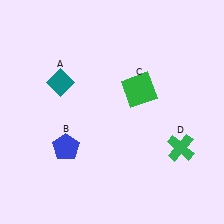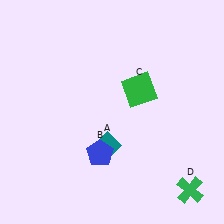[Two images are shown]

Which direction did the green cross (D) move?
The green cross (D) moved down.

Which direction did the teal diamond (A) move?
The teal diamond (A) moved down.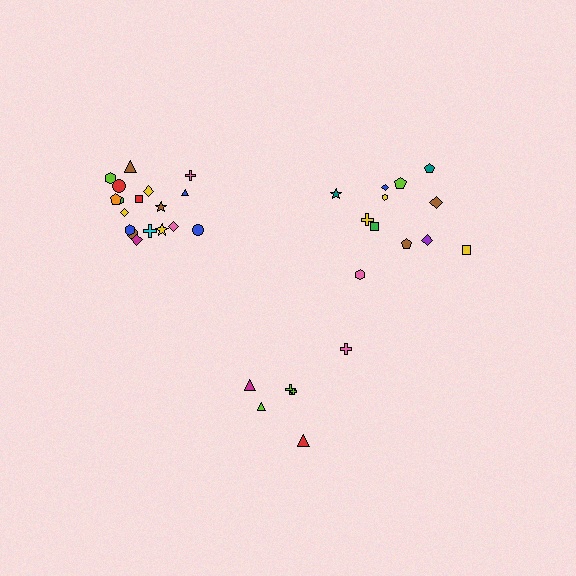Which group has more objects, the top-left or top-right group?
The top-left group.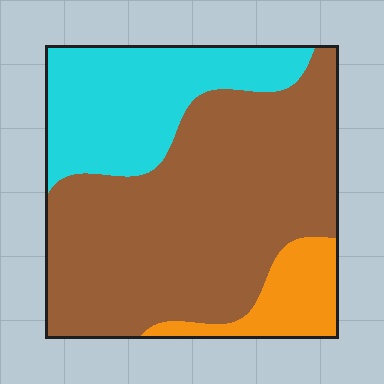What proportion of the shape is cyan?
Cyan takes up about one quarter (1/4) of the shape.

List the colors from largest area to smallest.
From largest to smallest: brown, cyan, orange.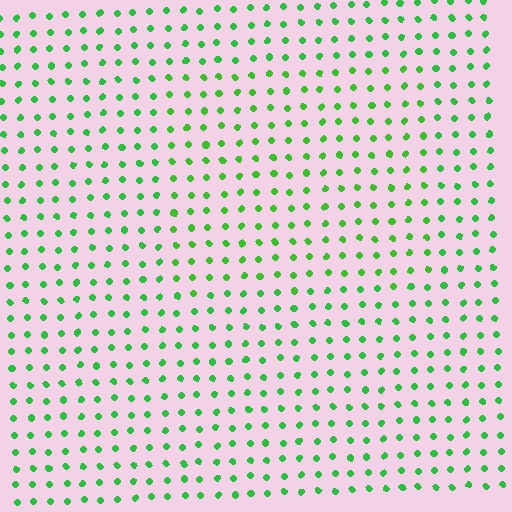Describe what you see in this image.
The image is filled with small green elements in a uniform arrangement. A rectangle-shaped region is visible where the elements are tinted to a slightly different hue, forming a subtle color boundary.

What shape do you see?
I see a rectangle.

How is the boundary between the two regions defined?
The boundary is defined purely by a slight shift in hue (about 15 degrees). Spacing, size, and orientation are identical on both sides.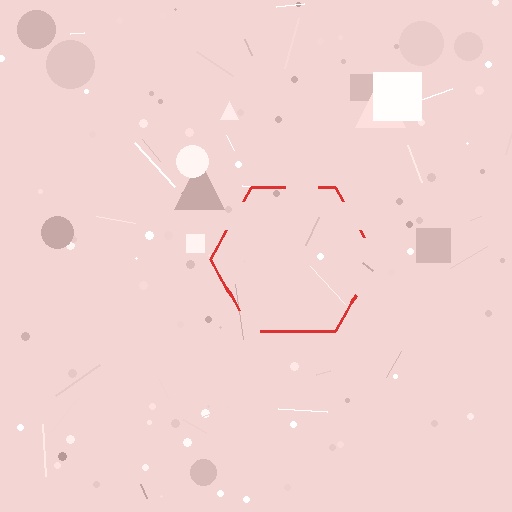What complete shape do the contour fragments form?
The contour fragments form a hexagon.